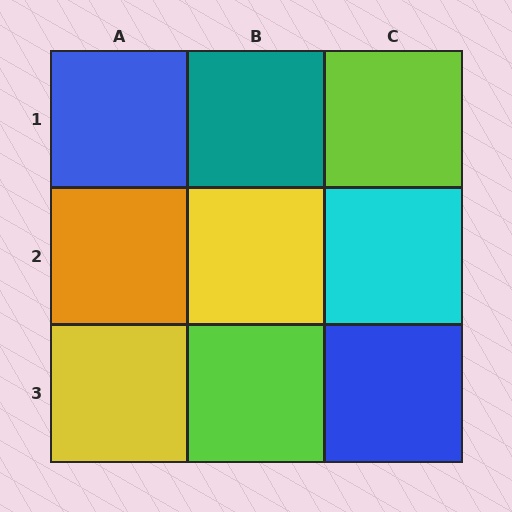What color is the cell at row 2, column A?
Orange.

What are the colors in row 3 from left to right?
Yellow, lime, blue.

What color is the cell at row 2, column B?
Yellow.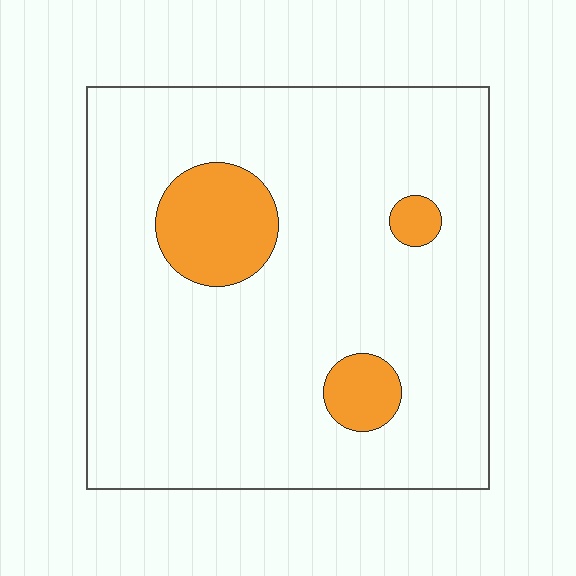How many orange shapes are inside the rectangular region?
3.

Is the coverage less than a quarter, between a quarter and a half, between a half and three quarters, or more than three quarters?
Less than a quarter.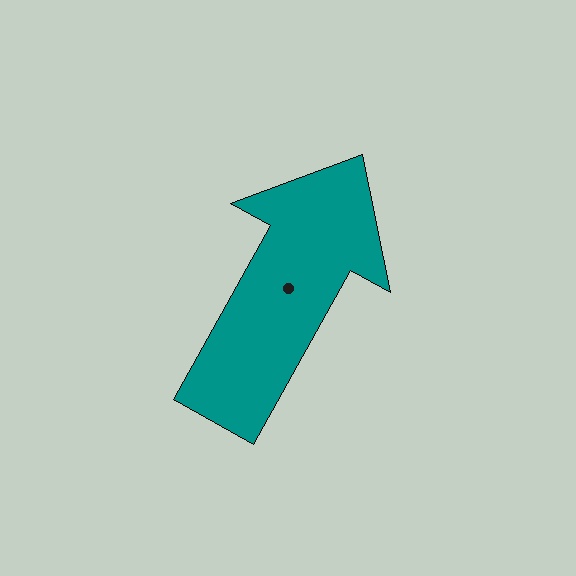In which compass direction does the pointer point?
Northeast.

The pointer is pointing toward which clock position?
Roughly 1 o'clock.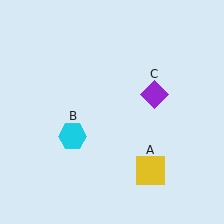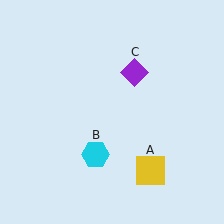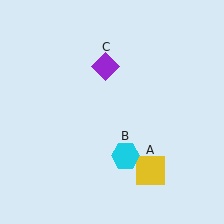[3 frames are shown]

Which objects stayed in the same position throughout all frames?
Yellow square (object A) remained stationary.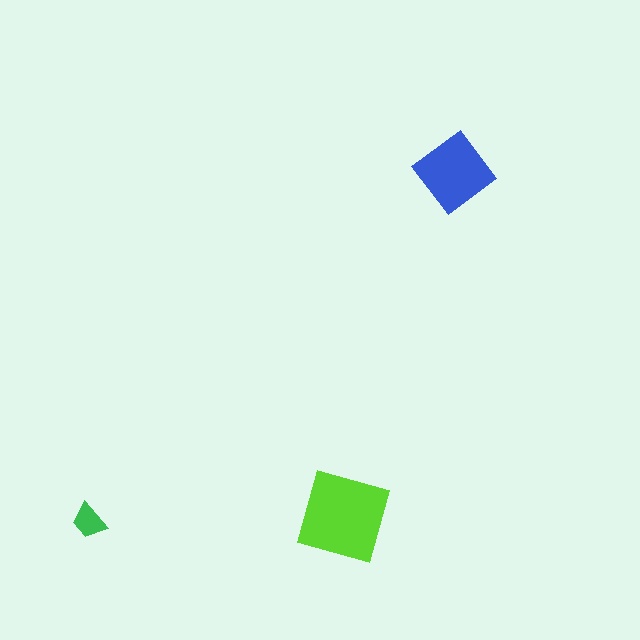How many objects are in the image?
There are 3 objects in the image.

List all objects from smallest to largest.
The green trapezoid, the blue diamond, the lime diamond.